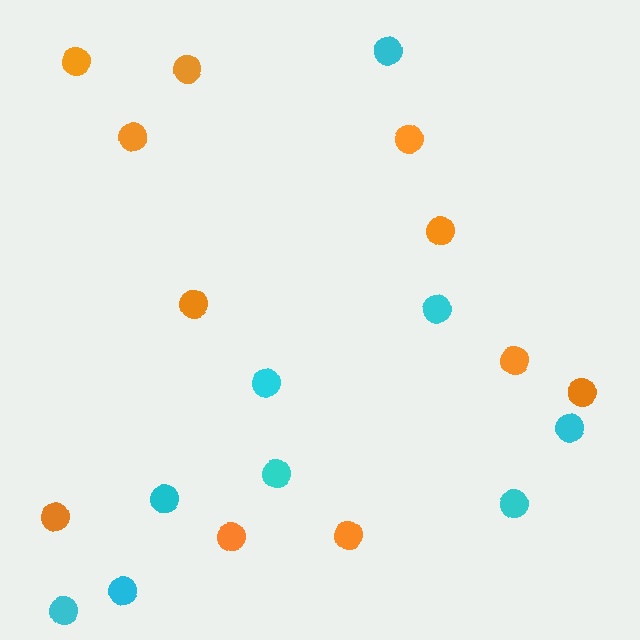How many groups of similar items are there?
There are 2 groups: one group of orange circles (11) and one group of cyan circles (9).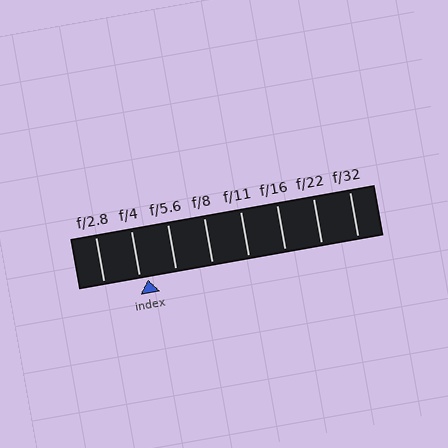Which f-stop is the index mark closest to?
The index mark is closest to f/4.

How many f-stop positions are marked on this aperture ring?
There are 8 f-stop positions marked.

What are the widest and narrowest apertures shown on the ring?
The widest aperture shown is f/2.8 and the narrowest is f/32.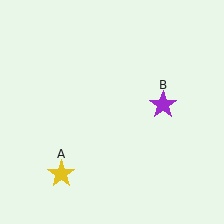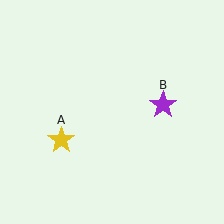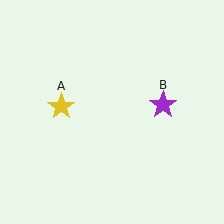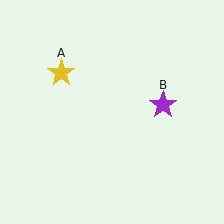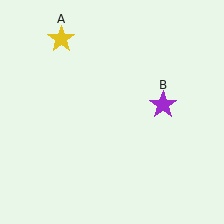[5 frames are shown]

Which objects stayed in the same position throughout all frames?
Purple star (object B) remained stationary.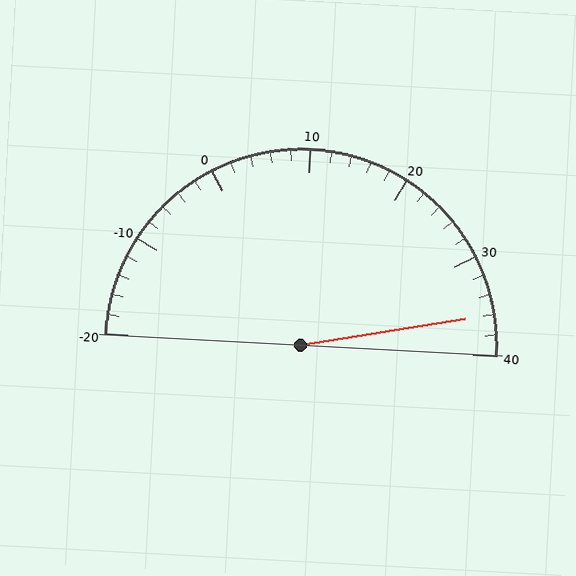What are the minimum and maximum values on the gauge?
The gauge ranges from -20 to 40.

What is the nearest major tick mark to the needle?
The nearest major tick mark is 40.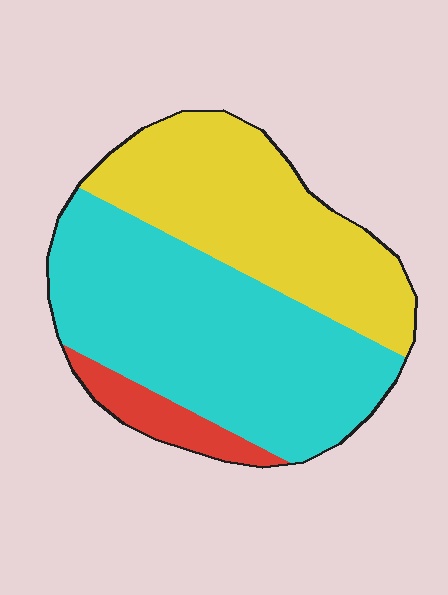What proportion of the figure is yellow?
Yellow covers around 40% of the figure.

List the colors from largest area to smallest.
From largest to smallest: cyan, yellow, red.